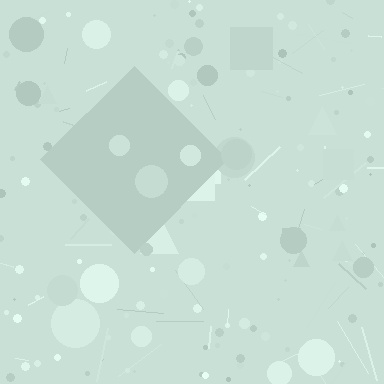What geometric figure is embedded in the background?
A diamond is embedded in the background.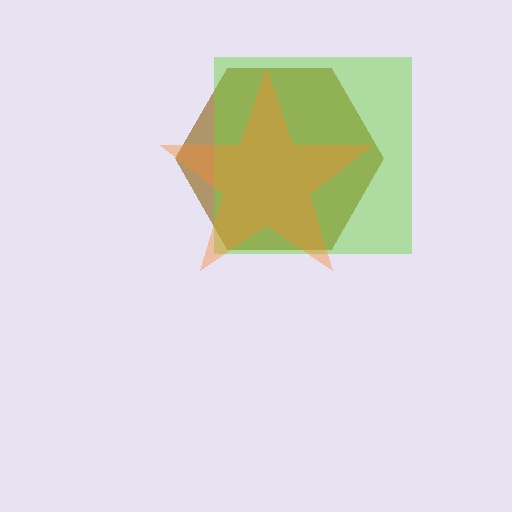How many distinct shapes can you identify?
There are 3 distinct shapes: a brown hexagon, a lime square, an orange star.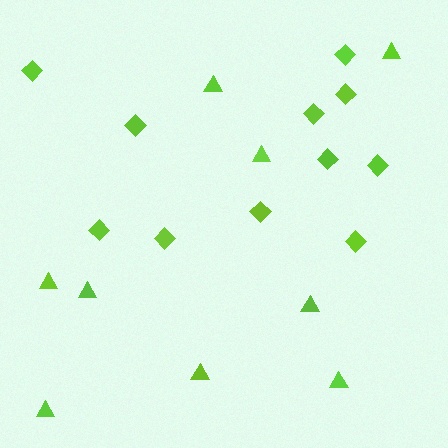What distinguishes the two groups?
There are 2 groups: one group of diamonds (11) and one group of triangles (9).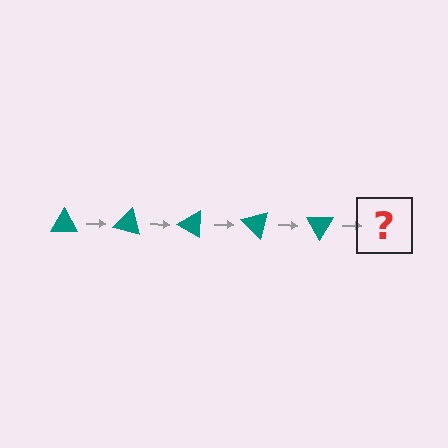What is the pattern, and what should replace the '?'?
The pattern is that the triangle rotates 15 degrees each step. The '?' should be a teal triangle rotated 75 degrees.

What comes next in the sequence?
The next element should be a teal triangle rotated 75 degrees.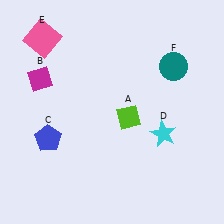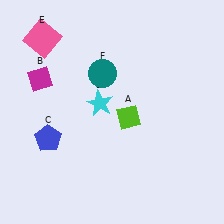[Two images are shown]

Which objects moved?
The objects that moved are: the cyan star (D), the teal circle (F).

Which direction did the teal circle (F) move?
The teal circle (F) moved left.